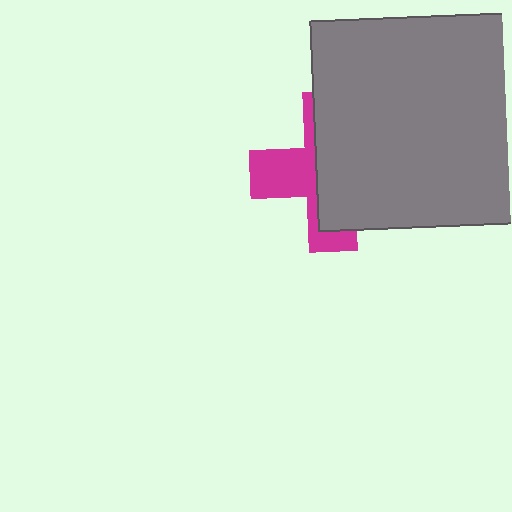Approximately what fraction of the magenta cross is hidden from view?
Roughly 61% of the magenta cross is hidden behind the gray square.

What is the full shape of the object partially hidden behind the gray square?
The partially hidden object is a magenta cross.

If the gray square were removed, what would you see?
You would see the complete magenta cross.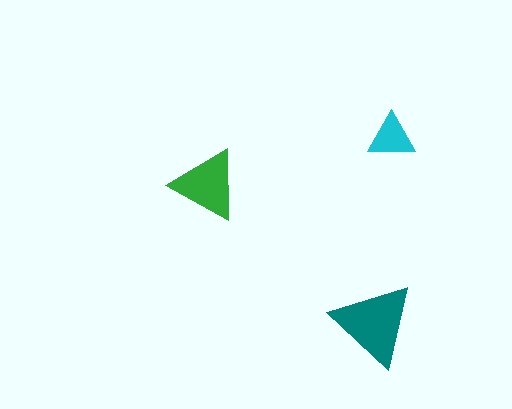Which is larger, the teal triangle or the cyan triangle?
The teal one.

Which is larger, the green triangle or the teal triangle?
The teal one.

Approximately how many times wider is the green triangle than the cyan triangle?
About 1.5 times wider.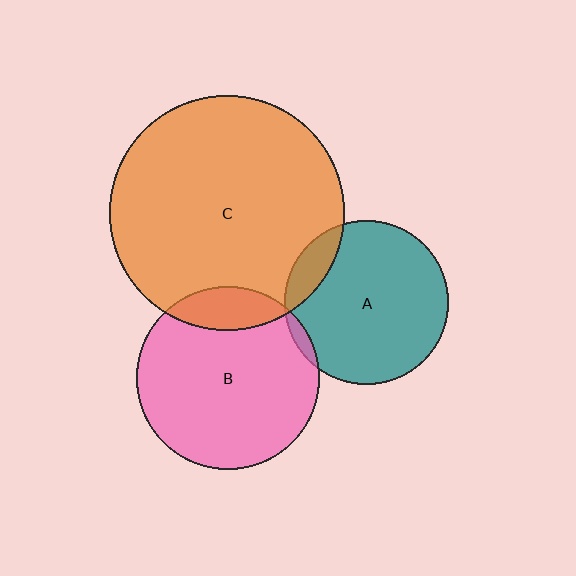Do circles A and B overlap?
Yes.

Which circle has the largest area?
Circle C (orange).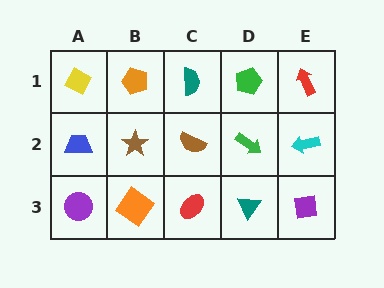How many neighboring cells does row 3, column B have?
3.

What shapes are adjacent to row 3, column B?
A brown star (row 2, column B), a purple circle (row 3, column A), a red ellipse (row 3, column C).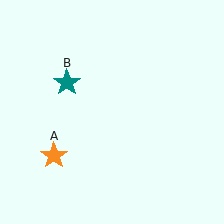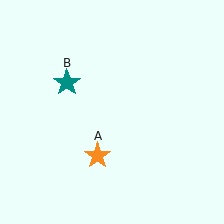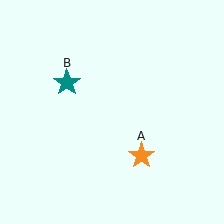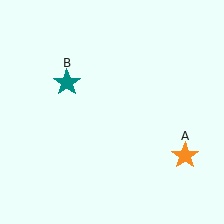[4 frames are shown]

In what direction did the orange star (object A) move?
The orange star (object A) moved right.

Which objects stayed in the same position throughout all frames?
Teal star (object B) remained stationary.